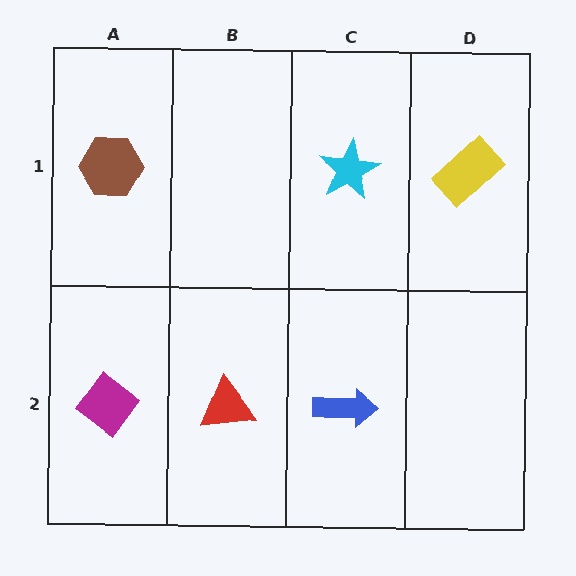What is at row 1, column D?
A yellow rectangle.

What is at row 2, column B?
A red triangle.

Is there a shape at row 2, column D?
No, that cell is empty.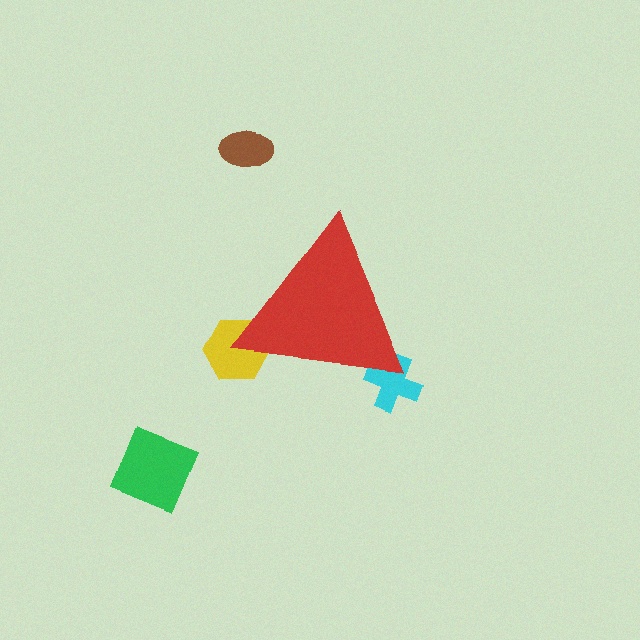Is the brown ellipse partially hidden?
No, the brown ellipse is fully visible.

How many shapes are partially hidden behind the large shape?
2 shapes are partially hidden.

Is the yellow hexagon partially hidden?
Yes, the yellow hexagon is partially hidden behind the red triangle.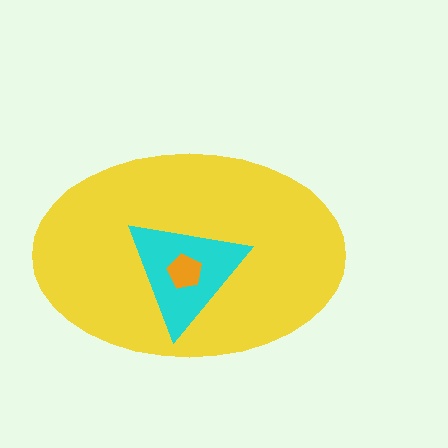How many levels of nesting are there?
3.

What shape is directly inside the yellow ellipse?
The cyan triangle.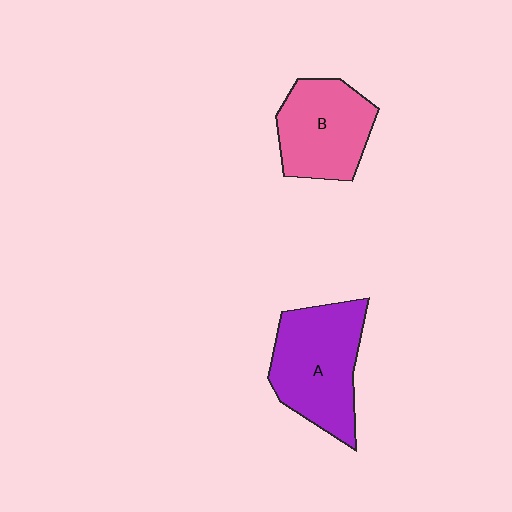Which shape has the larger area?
Shape A (purple).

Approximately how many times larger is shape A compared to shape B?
Approximately 1.2 times.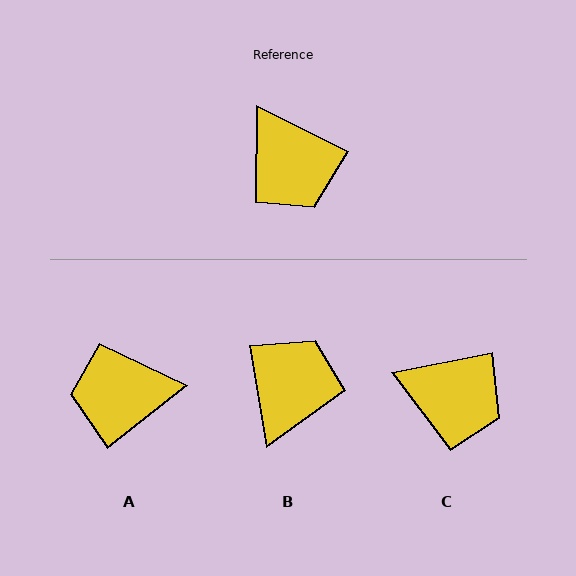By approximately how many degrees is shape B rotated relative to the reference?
Approximately 126 degrees counter-clockwise.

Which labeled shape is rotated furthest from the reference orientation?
B, about 126 degrees away.